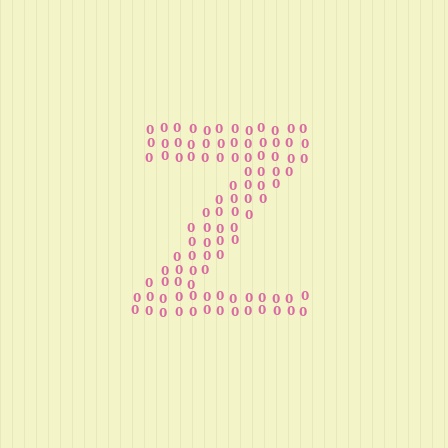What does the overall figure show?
The overall figure shows the letter Z.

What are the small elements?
The small elements are digit 0's.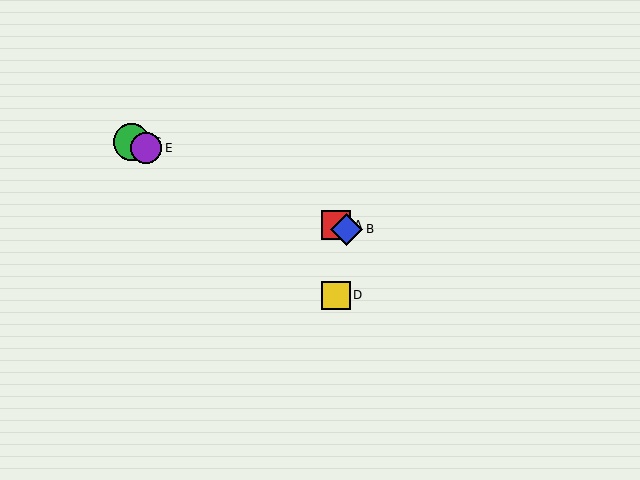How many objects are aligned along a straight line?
4 objects (A, B, C, E) are aligned along a straight line.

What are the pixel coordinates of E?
Object E is at (146, 148).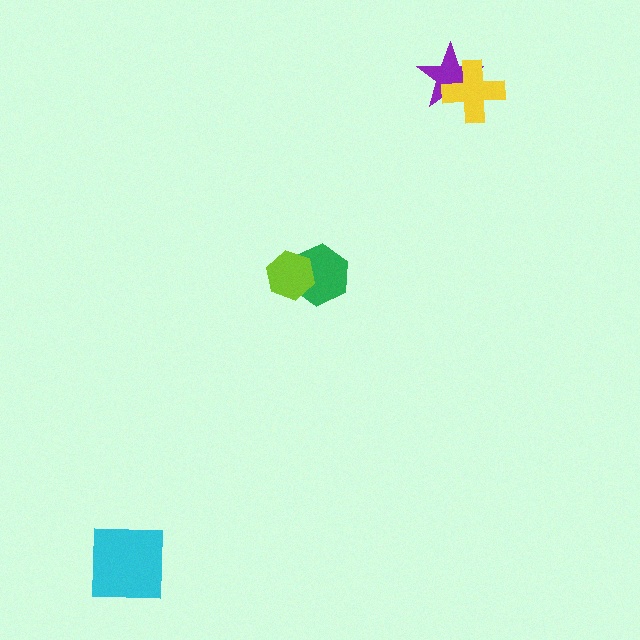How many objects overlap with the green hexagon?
1 object overlaps with the green hexagon.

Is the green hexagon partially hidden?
Yes, it is partially covered by another shape.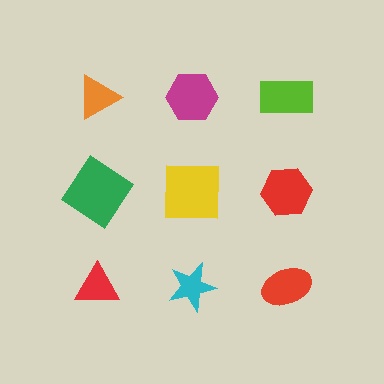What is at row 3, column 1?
A red triangle.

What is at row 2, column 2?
A yellow square.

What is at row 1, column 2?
A magenta hexagon.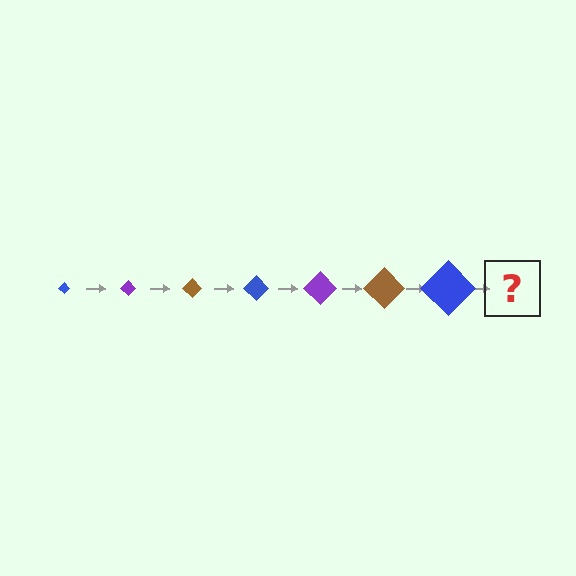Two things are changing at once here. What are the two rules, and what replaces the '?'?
The two rules are that the diamond grows larger each step and the color cycles through blue, purple, and brown. The '?' should be a purple diamond, larger than the previous one.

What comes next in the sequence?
The next element should be a purple diamond, larger than the previous one.